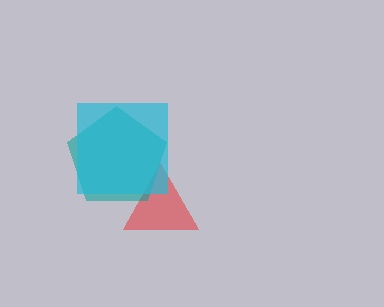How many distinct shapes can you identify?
There are 3 distinct shapes: a red triangle, a teal pentagon, a cyan square.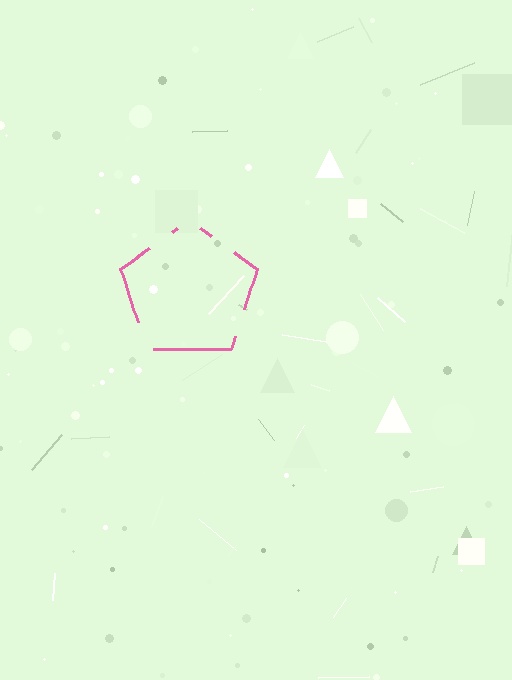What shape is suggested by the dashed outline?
The dashed outline suggests a pentagon.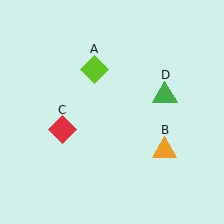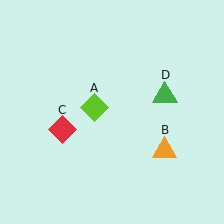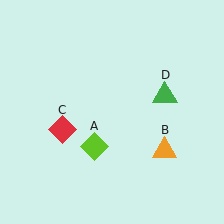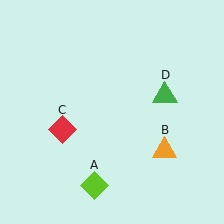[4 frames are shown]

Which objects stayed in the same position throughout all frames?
Orange triangle (object B) and red diamond (object C) and green triangle (object D) remained stationary.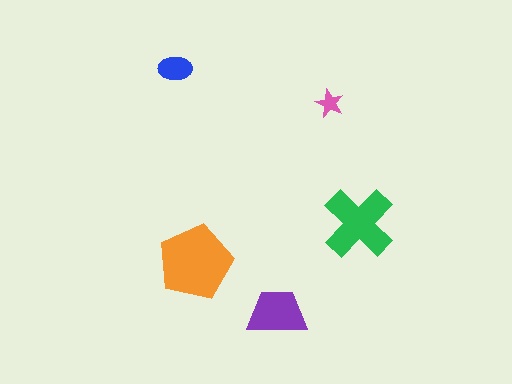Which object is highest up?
The blue ellipse is topmost.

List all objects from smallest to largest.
The pink star, the blue ellipse, the purple trapezoid, the green cross, the orange pentagon.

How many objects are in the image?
There are 5 objects in the image.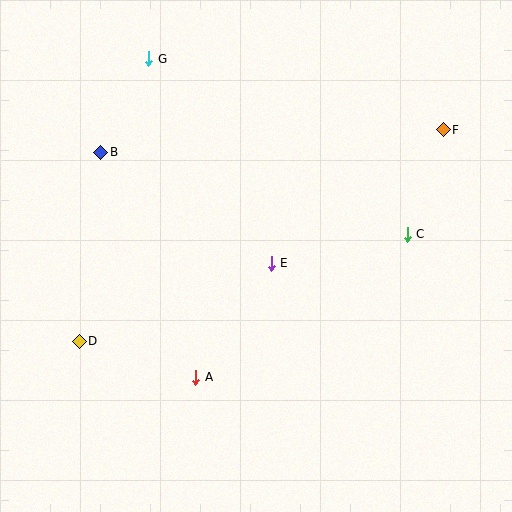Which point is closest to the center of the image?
Point E at (271, 263) is closest to the center.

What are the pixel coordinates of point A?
Point A is at (196, 377).